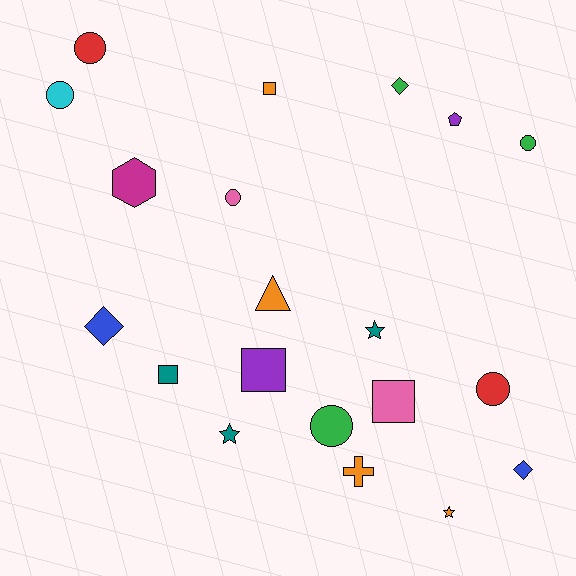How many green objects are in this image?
There are 3 green objects.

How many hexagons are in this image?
There is 1 hexagon.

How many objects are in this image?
There are 20 objects.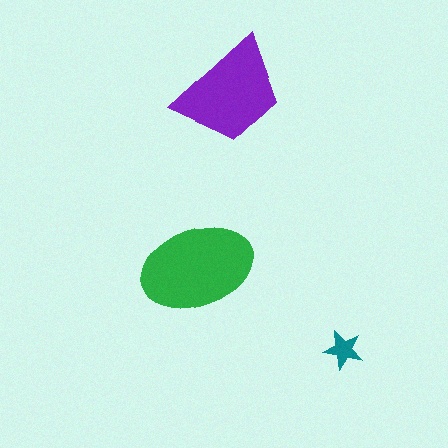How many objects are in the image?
There are 3 objects in the image.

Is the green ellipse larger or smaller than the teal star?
Larger.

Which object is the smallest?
The teal star.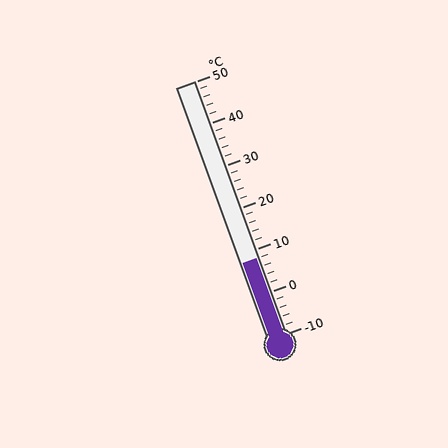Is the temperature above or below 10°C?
The temperature is below 10°C.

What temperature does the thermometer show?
The thermometer shows approximately 8°C.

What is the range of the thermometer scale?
The thermometer scale ranges from -10°C to 50°C.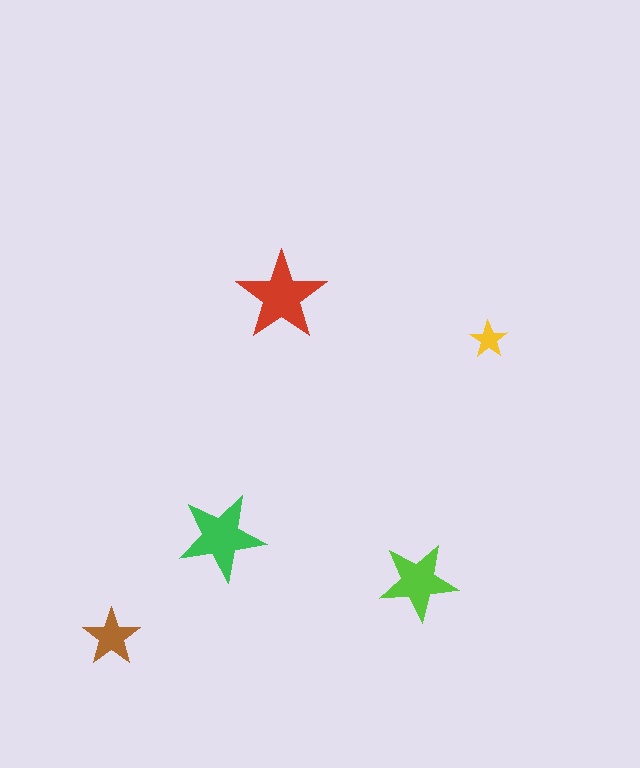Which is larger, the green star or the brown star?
The green one.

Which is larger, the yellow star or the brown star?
The brown one.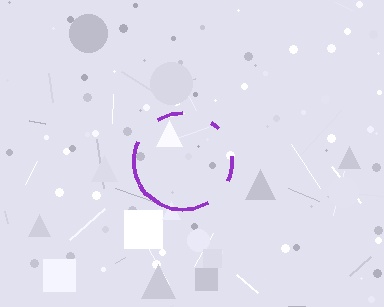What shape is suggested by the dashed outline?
The dashed outline suggests a circle.